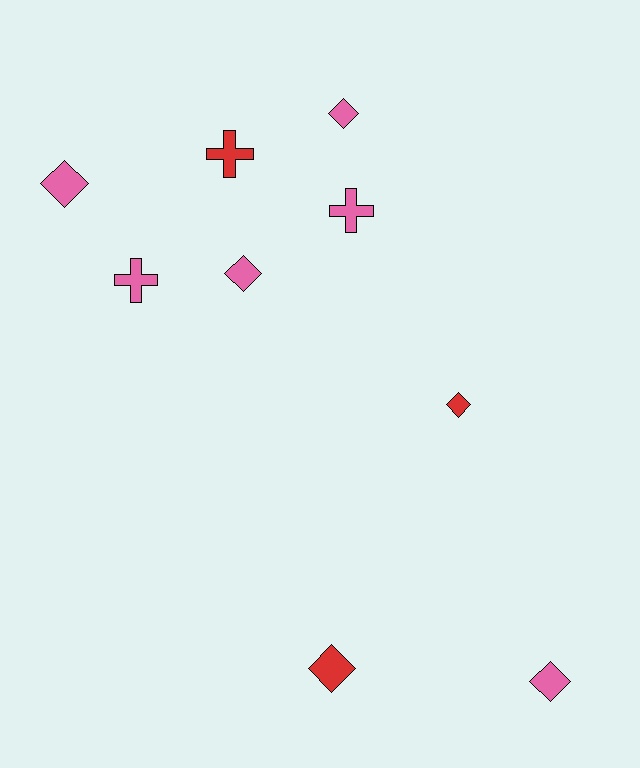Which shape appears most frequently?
Diamond, with 6 objects.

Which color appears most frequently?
Pink, with 6 objects.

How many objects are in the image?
There are 9 objects.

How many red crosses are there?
There is 1 red cross.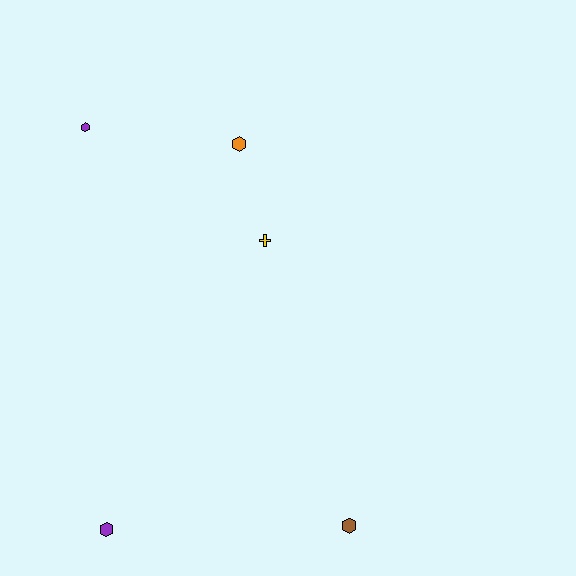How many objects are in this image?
There are 5 objects.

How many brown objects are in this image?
There is 1 brown object.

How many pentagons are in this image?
There are no pentagons.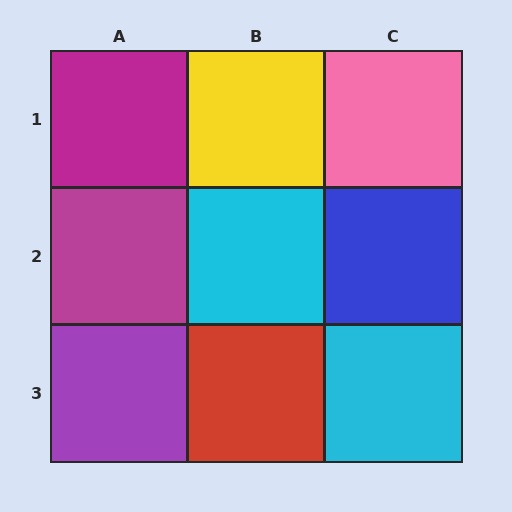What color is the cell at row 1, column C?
Pink.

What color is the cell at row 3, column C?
Cyan.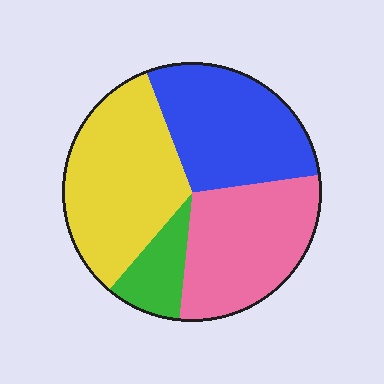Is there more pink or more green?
Pink.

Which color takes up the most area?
Yellow, at roughly 35%.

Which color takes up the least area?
Green, at roughly 10%.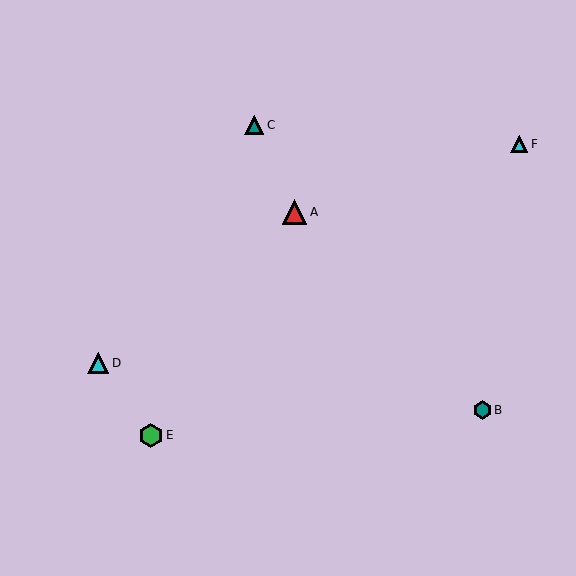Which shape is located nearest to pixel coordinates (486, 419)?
The teal hexagon (labeled B) at (482, 410) is nearest to that location.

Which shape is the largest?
The red triangle (labeled A) is the largest.